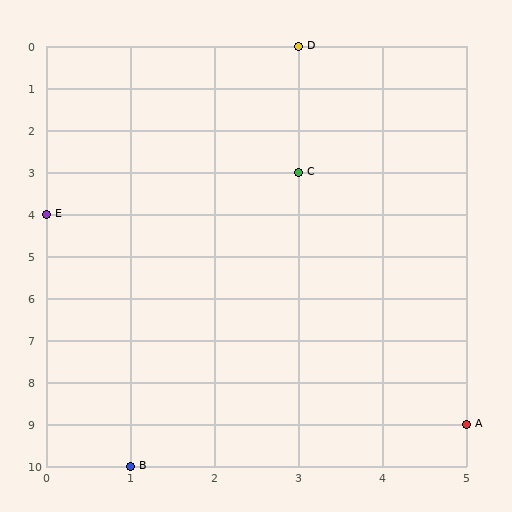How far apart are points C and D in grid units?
Points C and D are 3 rows apart.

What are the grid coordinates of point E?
Point E is at grid coordinates (0, 4).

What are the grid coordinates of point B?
Point B is at grid coordinates (1, 10).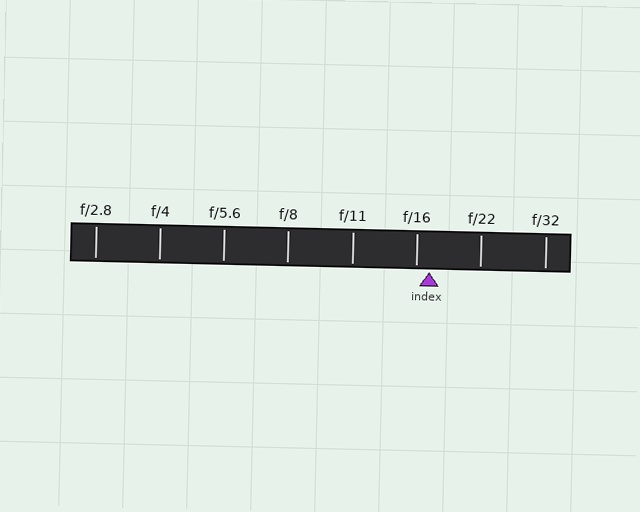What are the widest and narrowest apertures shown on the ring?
The widest aperture shown is f/2.8 and the narrowest is f/32.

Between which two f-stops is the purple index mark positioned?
The index mark is between f/16 and f/22.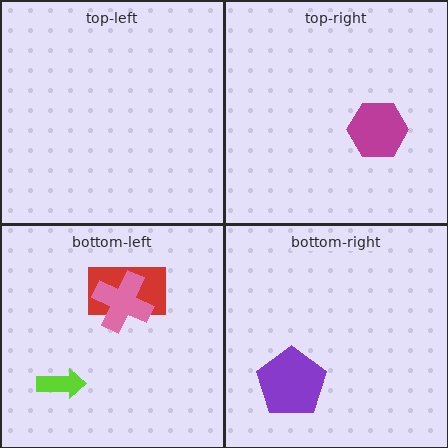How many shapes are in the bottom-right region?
1.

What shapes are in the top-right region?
The magenta hexagon.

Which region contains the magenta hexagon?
The top-right region.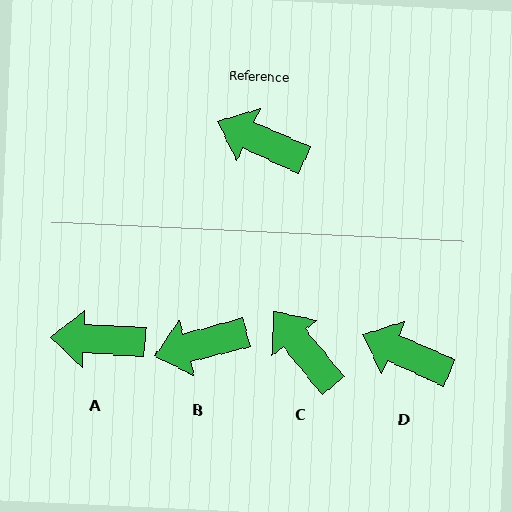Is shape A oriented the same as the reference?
No, it is off by about 21 degrees.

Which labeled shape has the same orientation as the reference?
D.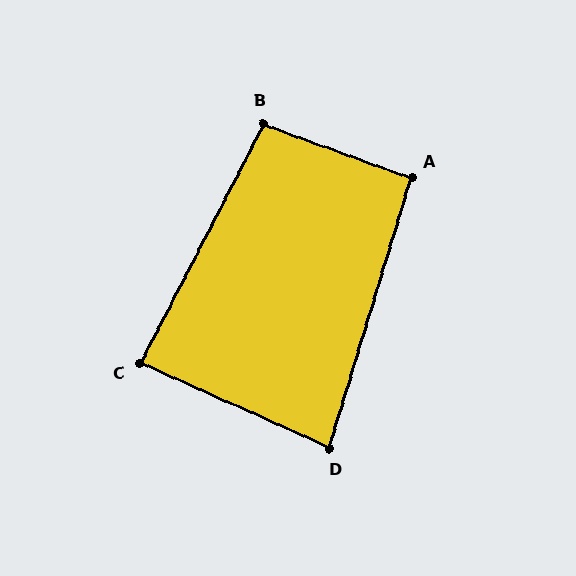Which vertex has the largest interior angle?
B, at approximately 97 degrees.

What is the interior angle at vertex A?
Approximately 93 degrees (approximately right).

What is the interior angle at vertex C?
Approximately 87 degrees (approximately right).